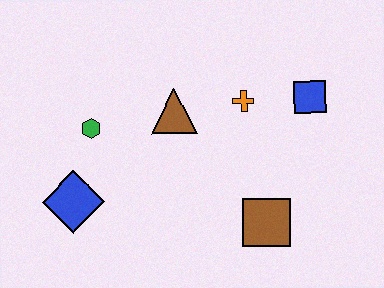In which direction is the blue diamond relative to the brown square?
The blue diamond is to the left of the brown square.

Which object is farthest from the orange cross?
The blue diamond is farthest from the orange cross.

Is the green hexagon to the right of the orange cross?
No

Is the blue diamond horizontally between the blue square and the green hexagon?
No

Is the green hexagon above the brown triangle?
No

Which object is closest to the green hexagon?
The blue diamond is closest to the green hexagon.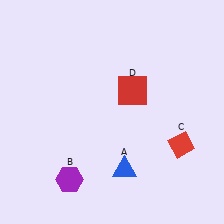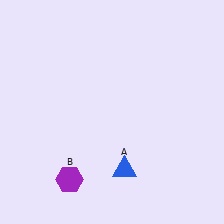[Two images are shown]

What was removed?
The red diamond (C), the red square (D) were removed in Image 2.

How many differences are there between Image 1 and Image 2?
There are 2 differences between the two images.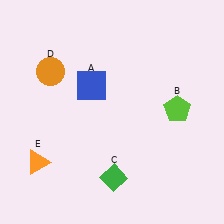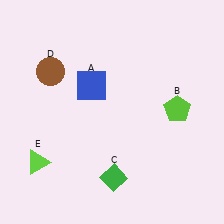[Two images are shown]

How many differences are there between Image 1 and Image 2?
There are 2 differences between the two images.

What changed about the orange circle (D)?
In Image 1, D is orange. In Image 2, it changed to brown.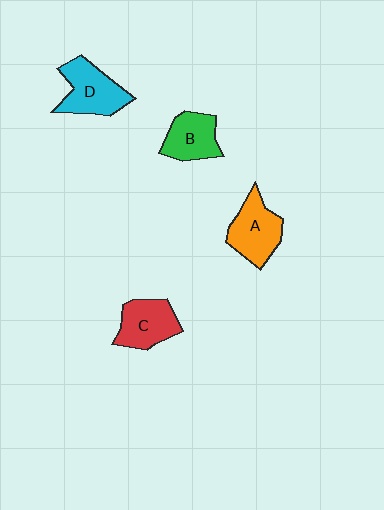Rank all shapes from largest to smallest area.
From largest to smallest: D (cyan), A (orange), C (red), B (green).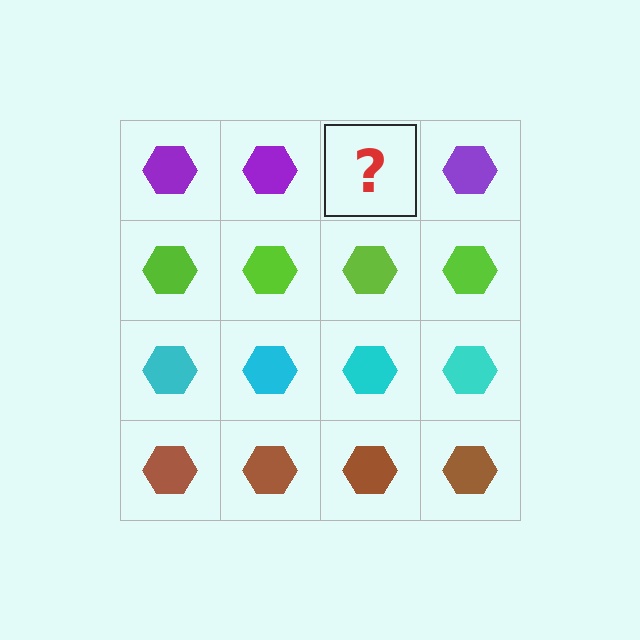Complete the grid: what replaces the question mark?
The question mark should be replaced with a purple hexagon.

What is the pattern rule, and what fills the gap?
The rule is that each row has a consistent color. The gap should be filled with a purple hexagon.